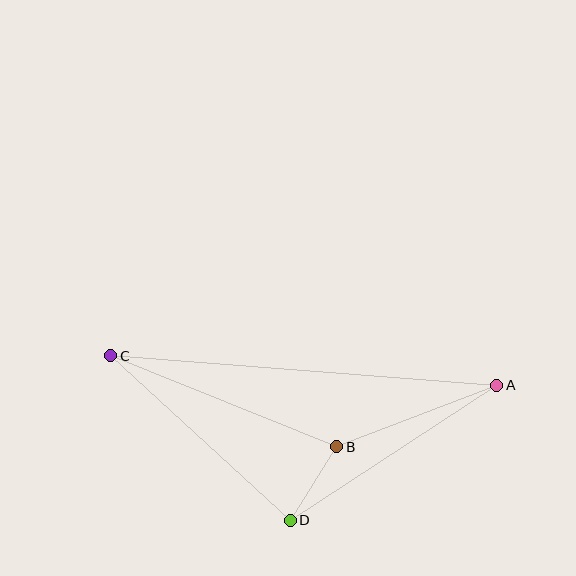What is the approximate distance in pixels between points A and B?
The distance between A and B is approximately 171 pixels.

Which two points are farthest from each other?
Points A and C are farthest from each other.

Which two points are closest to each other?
Points B and D are closest to each other.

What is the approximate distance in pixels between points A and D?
The distance between A and D is approximately 246 pixels.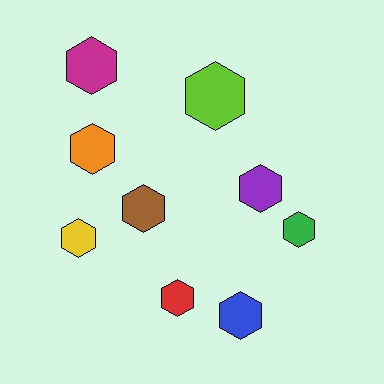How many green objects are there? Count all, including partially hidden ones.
There is 1 green object.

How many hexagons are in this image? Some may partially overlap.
There are 9 hexagons.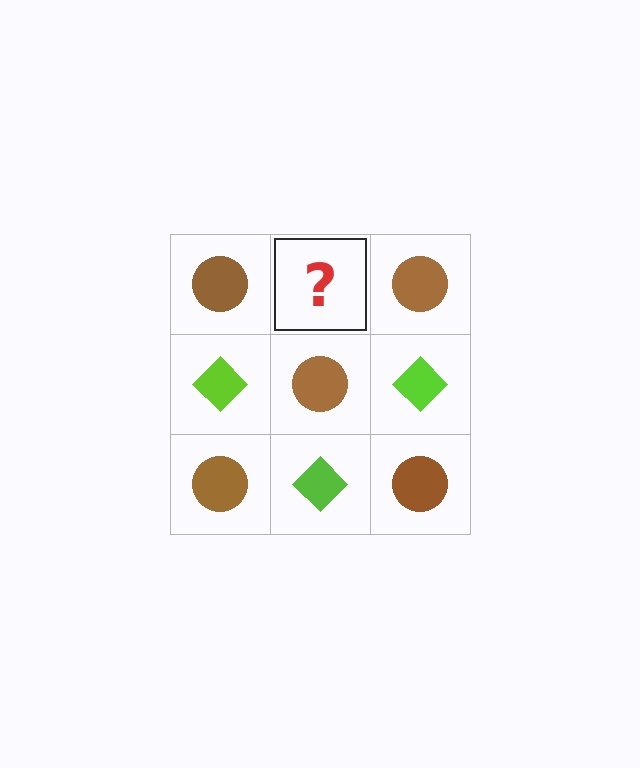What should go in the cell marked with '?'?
The missing cell should contain a lime diamond.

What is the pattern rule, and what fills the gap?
The rule is that it alternates brown circle and lime diamond in a checkerboard pattern. The gap should be filled with a lime diamond.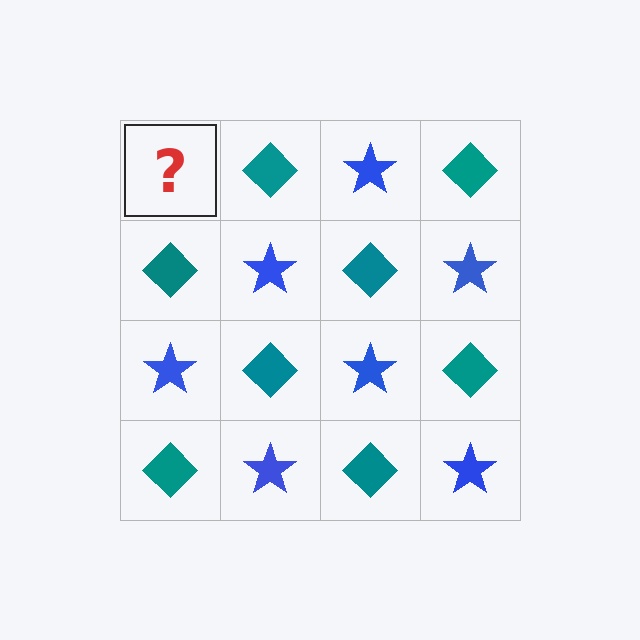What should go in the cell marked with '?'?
The missing cell should contain a blue star.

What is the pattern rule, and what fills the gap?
The rule is that it alternates blue star and teal diamond in a checkerboard pattern. The gap should be filled with a blue star.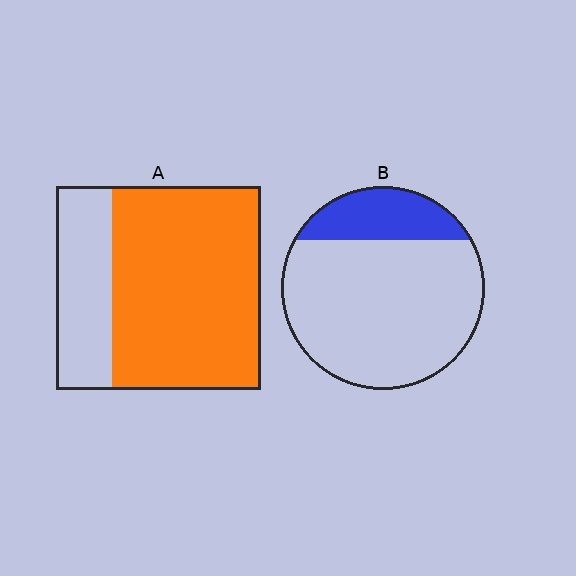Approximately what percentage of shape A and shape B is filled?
A is approximately 75% and B is approximately 20%.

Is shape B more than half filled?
No.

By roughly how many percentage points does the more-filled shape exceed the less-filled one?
By roughly 50 percentage points (A over B).